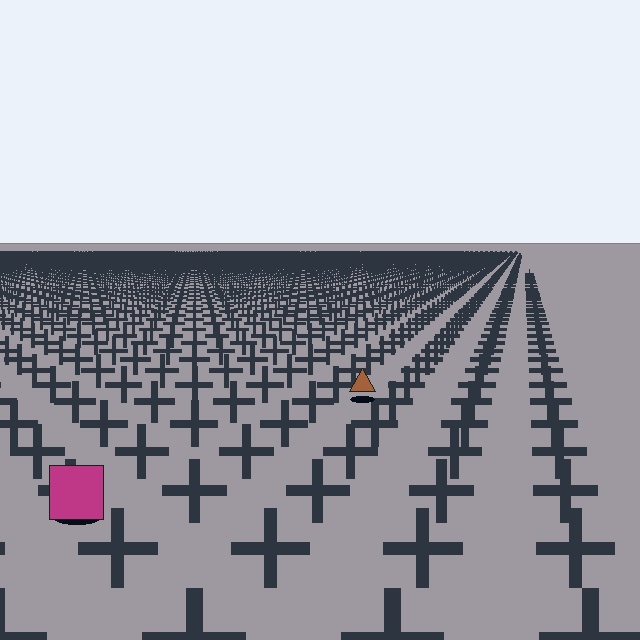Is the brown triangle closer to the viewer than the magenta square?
No. The magenta square is closer — you can tell from the texture gradient: the ground texture is coarser near it.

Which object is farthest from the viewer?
The brown triangle is farthest from the viewer. It appears smaller and the ground texture around it is denser.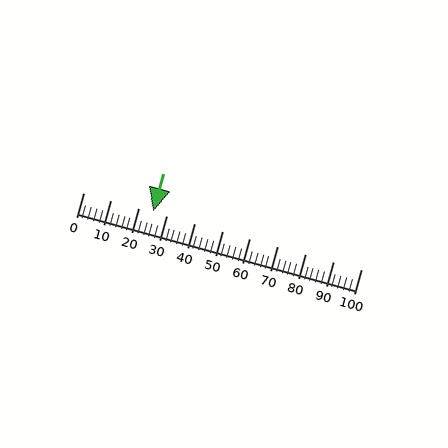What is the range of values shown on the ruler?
The ruler shows values from 0 to 100.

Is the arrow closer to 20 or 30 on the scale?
The arrow is closer to 30.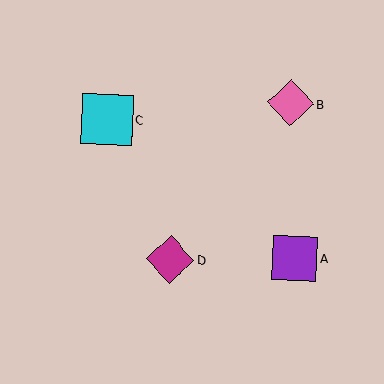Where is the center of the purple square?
The center of the purple square is at (295, 258).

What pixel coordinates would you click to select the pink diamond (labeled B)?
Click at (290, 103) to select the pink diamond B.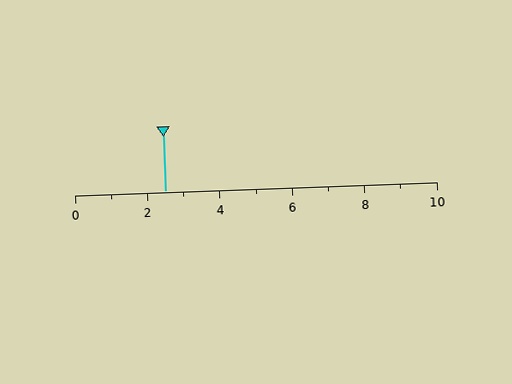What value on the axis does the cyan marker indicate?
The marker indicates approximately 2.5.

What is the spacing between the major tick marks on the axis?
The major ticks are spaced 2 apart.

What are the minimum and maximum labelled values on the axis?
The axis runs from 0 to 10.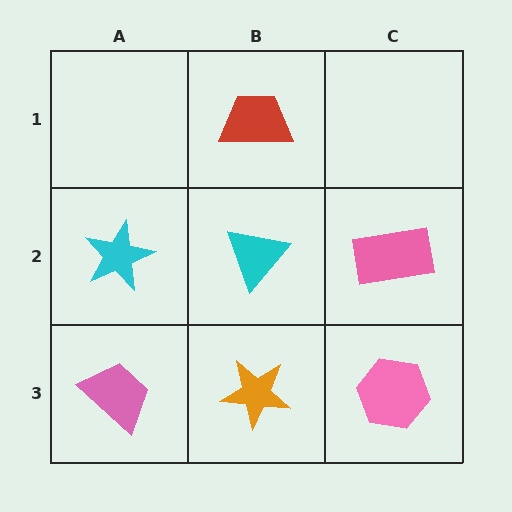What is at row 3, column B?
An orange star.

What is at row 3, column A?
A pink trapezoid.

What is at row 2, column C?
A pink rectangle.